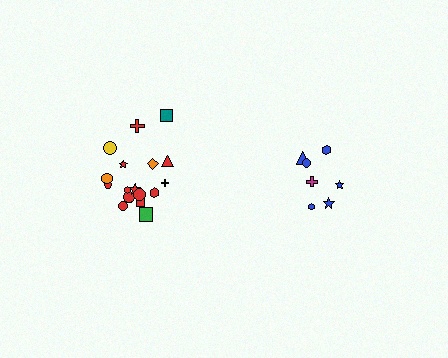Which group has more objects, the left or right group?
The left group.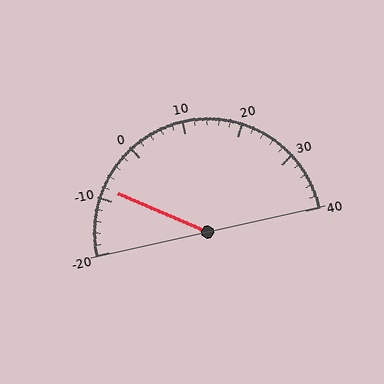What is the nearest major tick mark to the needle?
The nearest major tick mark is -10.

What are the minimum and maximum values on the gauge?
The gauge ranges from -20 to 40.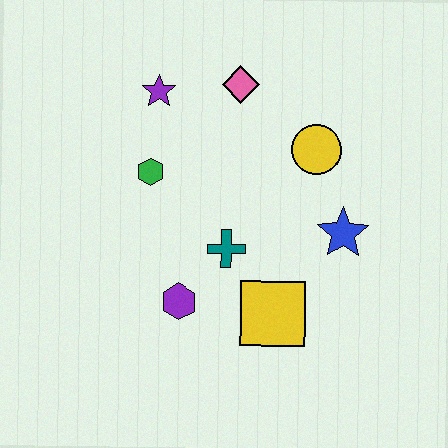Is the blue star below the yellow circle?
Yes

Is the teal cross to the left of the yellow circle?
Yes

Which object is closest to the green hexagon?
The purple star is closest to the green hexagon.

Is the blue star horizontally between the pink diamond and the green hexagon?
No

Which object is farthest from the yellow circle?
The purple hexagon is farthest from the yellow circle.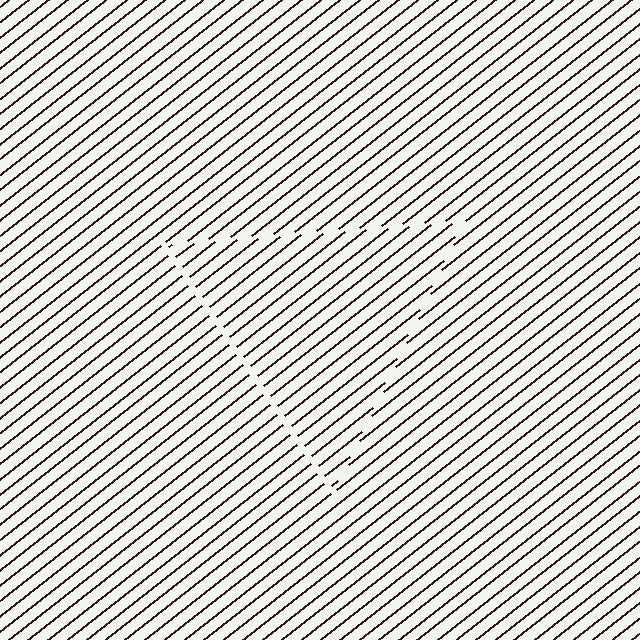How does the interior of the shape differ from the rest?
The interior of the shape contains the same grating, shifted by half a period — the contour is defined by the phase discontinuity where line-ends from the inner and outer gratings abut.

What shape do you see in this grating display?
An illusory triangle. The interior of the shape contains the same grating, shifted by half a period — the contour is defined by the phase discontinuity where line-ends from the inner and outer gratings abut.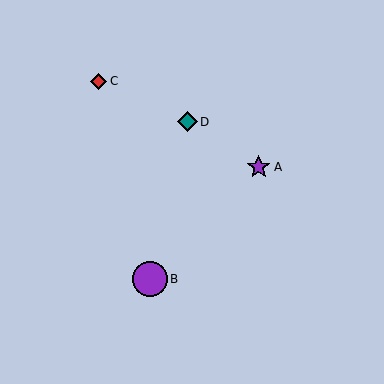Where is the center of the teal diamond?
The center of the teal diamond is at (187, 122).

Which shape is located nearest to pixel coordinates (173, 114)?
The teal diamond (labeled D) at (187, 122) is nearest to that location.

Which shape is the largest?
The purple circle (labeled B) is the largest.